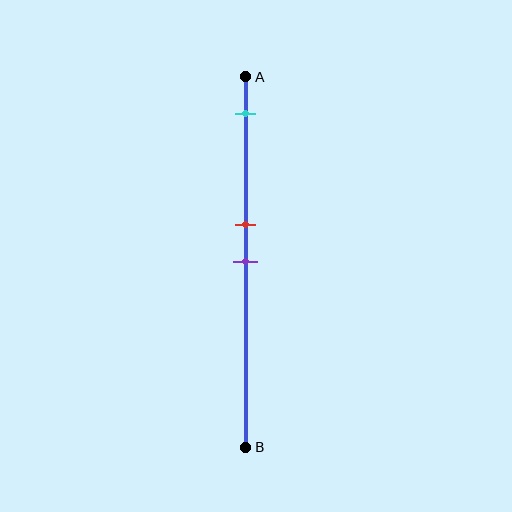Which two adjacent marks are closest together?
The red and purple marks are the closest adjacent pair.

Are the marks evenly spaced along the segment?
No, the marks are not evenly spaced.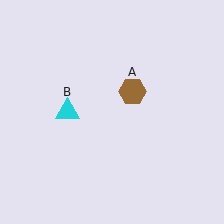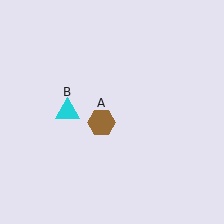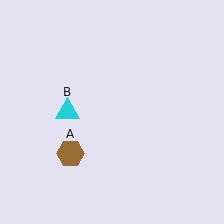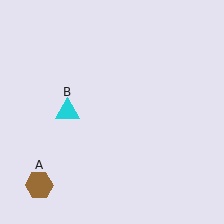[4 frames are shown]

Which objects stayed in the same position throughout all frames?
Cyan triangle (object B) remained stationary.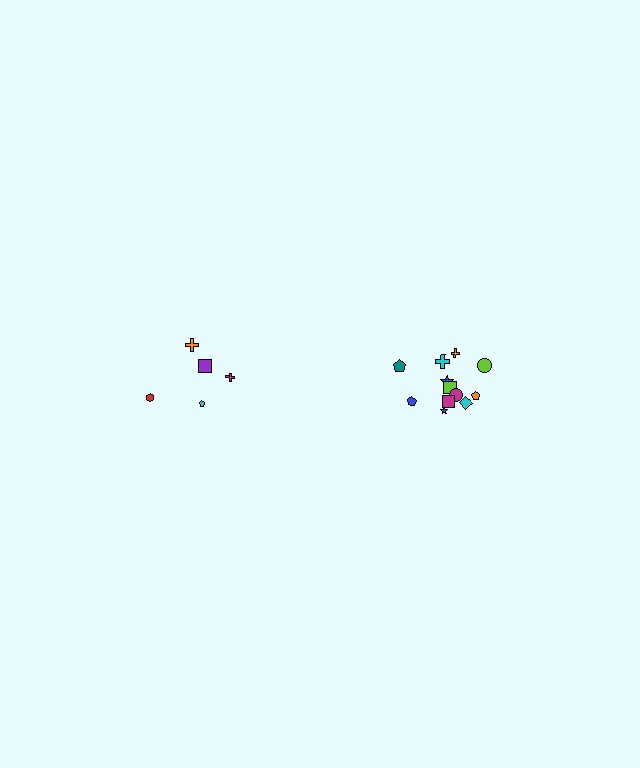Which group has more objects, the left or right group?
The right group.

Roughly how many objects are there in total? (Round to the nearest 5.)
Roughly 15 objects in total.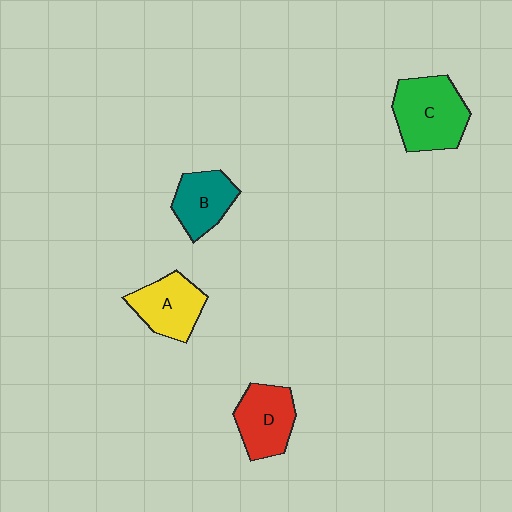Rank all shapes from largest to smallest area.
From largest to smallest: C (green), D (red), A (yellow), B (teal).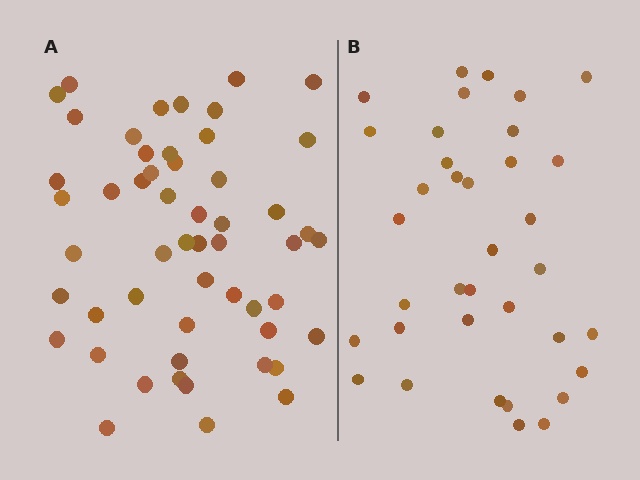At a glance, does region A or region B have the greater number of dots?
Region A (the left region) has more dots.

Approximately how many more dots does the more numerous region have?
Region A has approximately 15 more dots than region B.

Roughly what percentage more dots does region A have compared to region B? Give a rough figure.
About 45% more.